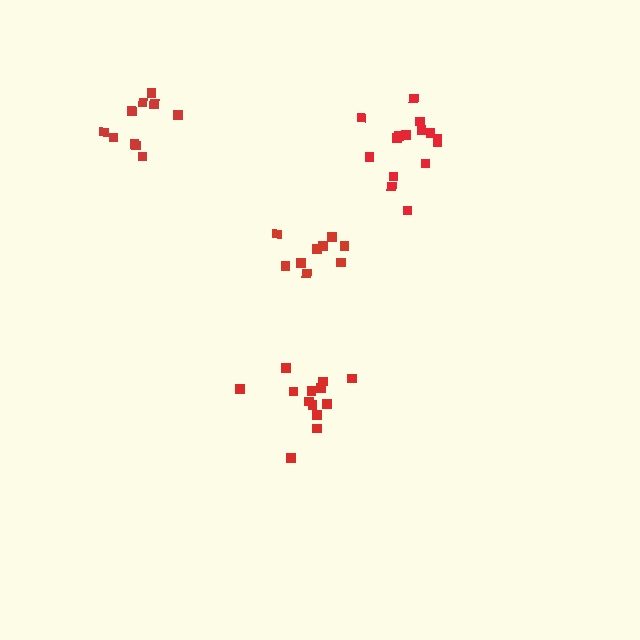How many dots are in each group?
Group 1: 13 dots, Group 2: 11 dots, Group 3: 9 dots, Group 4: 15 dots (48 total).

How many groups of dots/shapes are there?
There are 4 groups.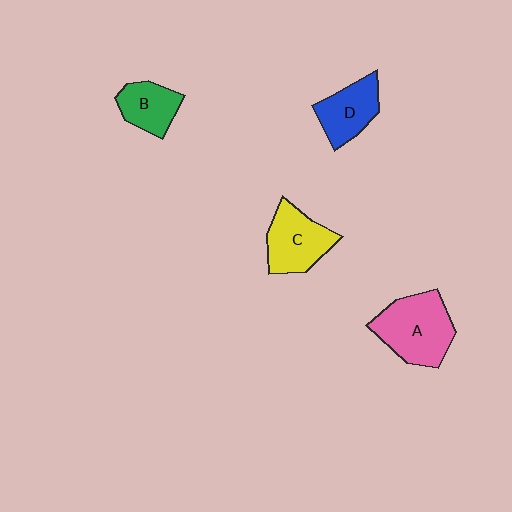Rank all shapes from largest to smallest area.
From largest to smallest: A (pink), C (yellow), D (blue), B (green).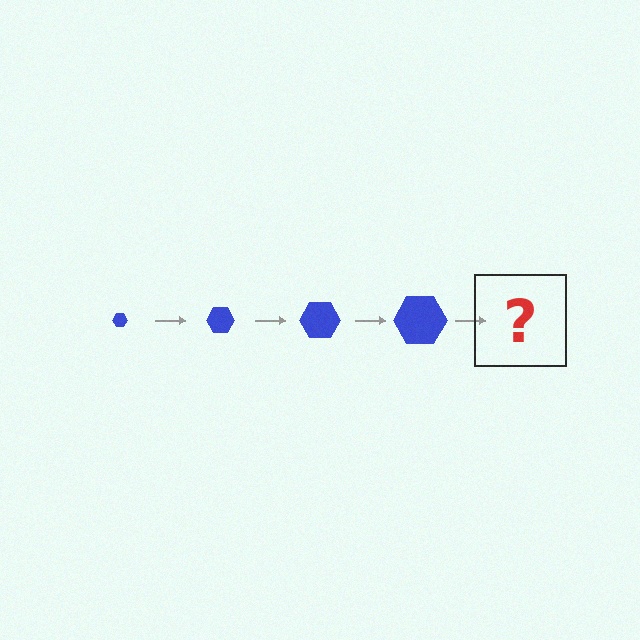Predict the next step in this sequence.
The next step is a blue hexagon, larger than the previous one.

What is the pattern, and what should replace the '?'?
The pattern is that the hexagon gets progressively larger each step. The '?' should be a blue hexagon, larger than the previous one.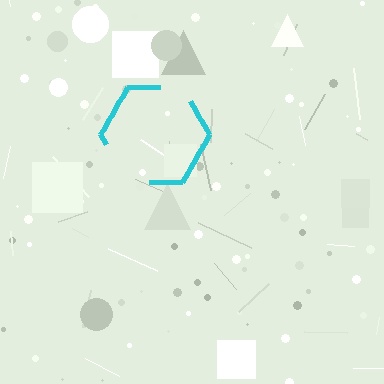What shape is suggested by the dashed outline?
The dashed outline suggests a hexagon.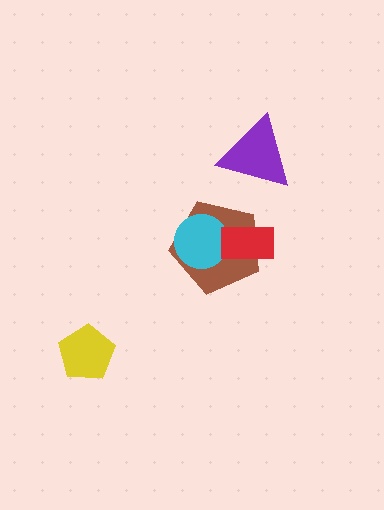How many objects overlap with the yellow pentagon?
0 objects overlap with the yellow pentagon.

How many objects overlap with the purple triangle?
0 objects overlap with the purple triangle.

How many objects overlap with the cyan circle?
2 objects overlap with the cyan circle.